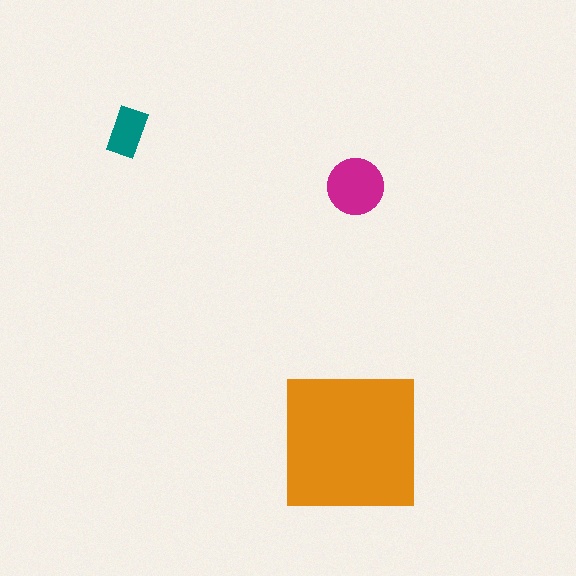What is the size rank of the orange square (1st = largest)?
1st.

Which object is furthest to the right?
The magenta circle is rightmost.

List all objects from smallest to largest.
The teal rectangle, the magenta circle, the orange square.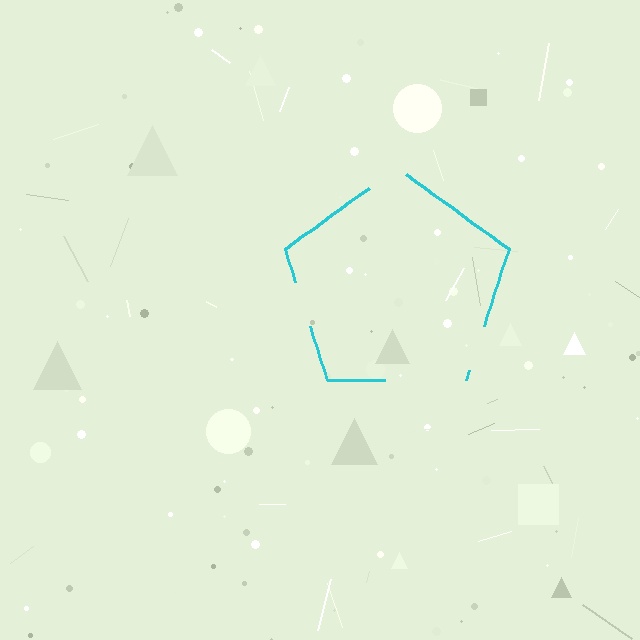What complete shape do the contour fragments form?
The contour fragments form a pentagon.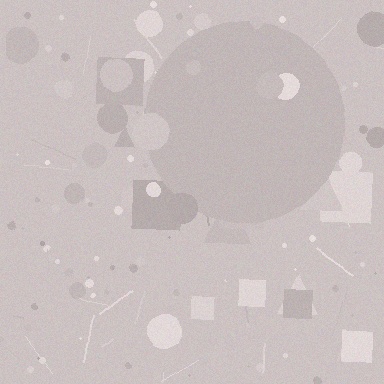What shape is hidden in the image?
A circle is hidden in the image.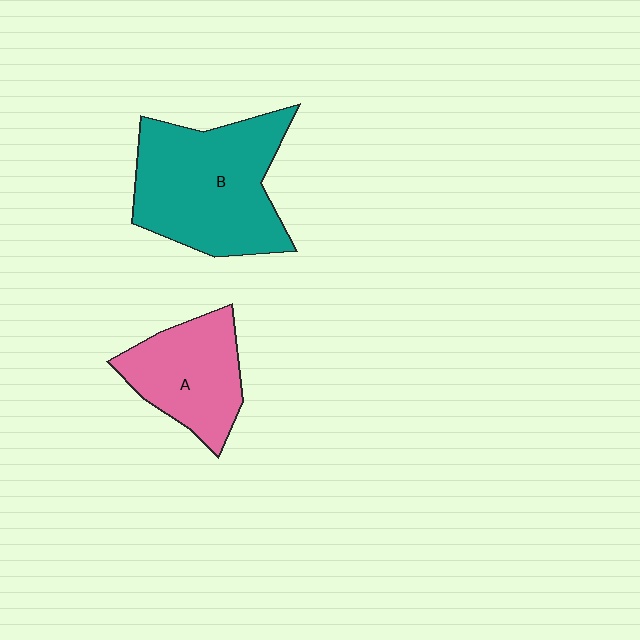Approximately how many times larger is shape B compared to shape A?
Approximately 1.6 times.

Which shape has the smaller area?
Shape A (pink).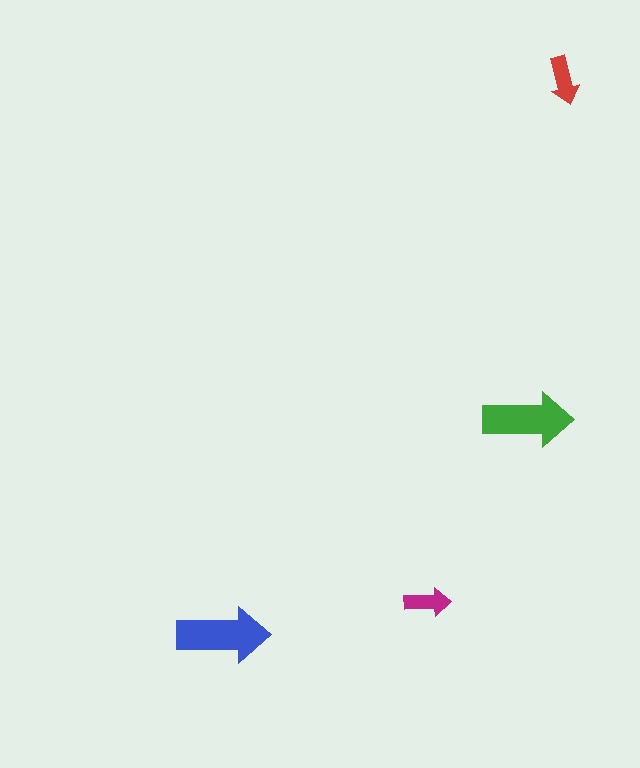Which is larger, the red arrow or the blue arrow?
The blue one.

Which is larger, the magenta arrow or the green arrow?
The green one.